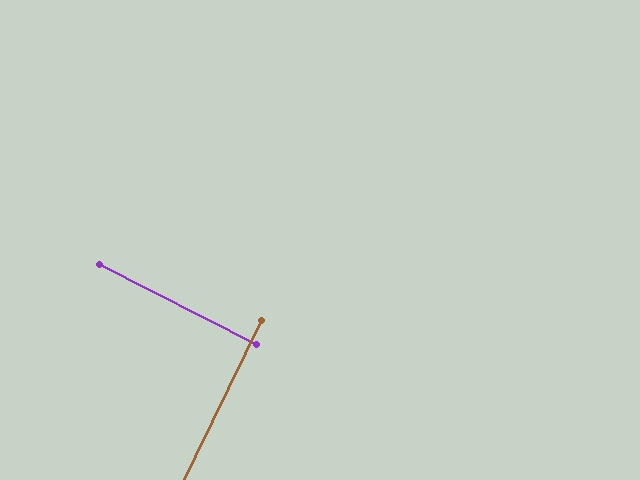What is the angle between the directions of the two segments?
Approximately 89 degrees.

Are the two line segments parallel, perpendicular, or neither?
Perpendicular — they meet at approximately 89°.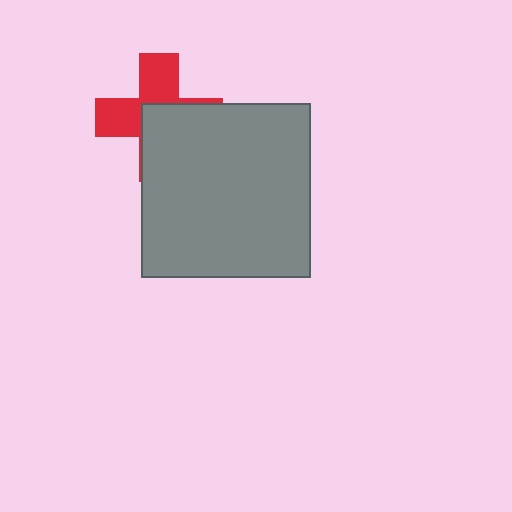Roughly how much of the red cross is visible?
About half of it is visible (roughly 48%).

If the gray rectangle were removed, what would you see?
You would see the complete red cross.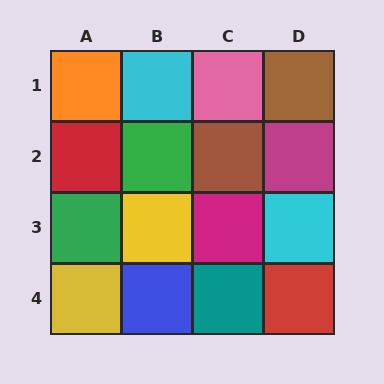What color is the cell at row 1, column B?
Cyan.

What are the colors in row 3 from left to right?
Green, yellow, magenta, cyan.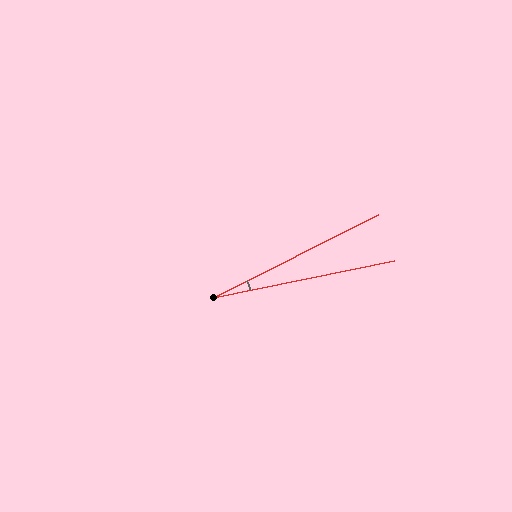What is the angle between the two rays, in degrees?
Approximately 15 degrees.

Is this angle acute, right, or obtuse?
It is acute.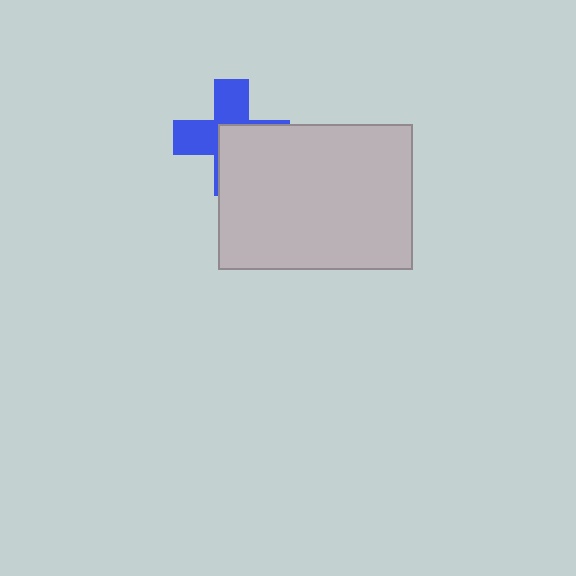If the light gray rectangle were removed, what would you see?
You would see the complete blue cross.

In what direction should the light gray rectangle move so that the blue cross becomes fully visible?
The light gray rectangle should move toward the lower-right. That is the shortest direction to clear the overlap and leave the blue cross fully visible.